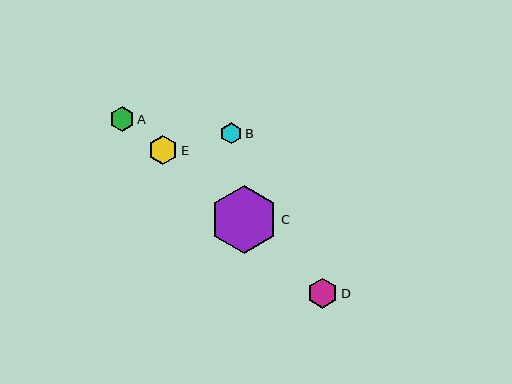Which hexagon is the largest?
Hexagon C is the largest with a size of approximately 68 pixels.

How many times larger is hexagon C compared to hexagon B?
Hexagon C is approximately 3.2 times the size of hexagon B.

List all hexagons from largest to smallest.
From largest to smallest: C, D, E, A, B.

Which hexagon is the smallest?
Hexagon B is the smallest with a size of approximately 21 pixels.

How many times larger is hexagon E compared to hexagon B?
Hexagon E is approximately 1.4 times the size of hexagon B.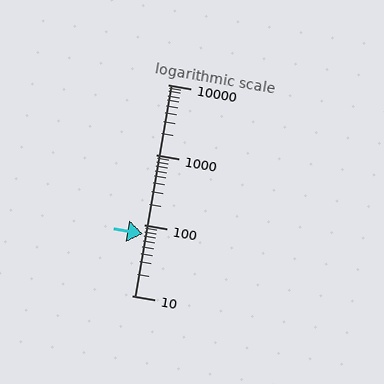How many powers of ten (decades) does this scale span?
The scale spans 3 decades, from 10 to 10000.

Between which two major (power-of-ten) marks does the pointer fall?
The pointer is between 10 and 100.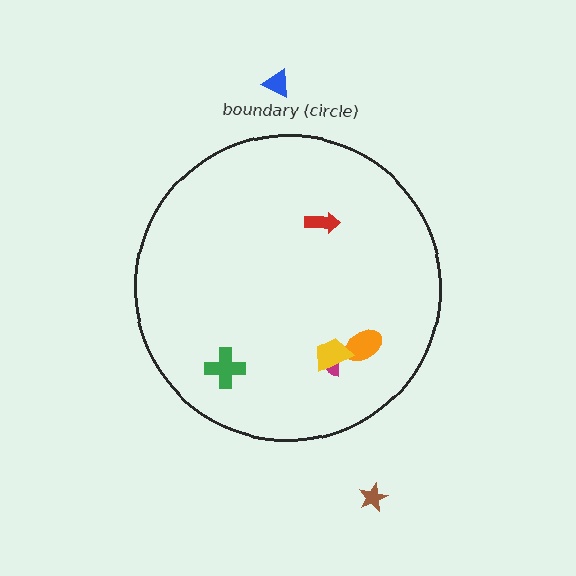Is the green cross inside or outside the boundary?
Inside.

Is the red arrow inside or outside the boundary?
Inside.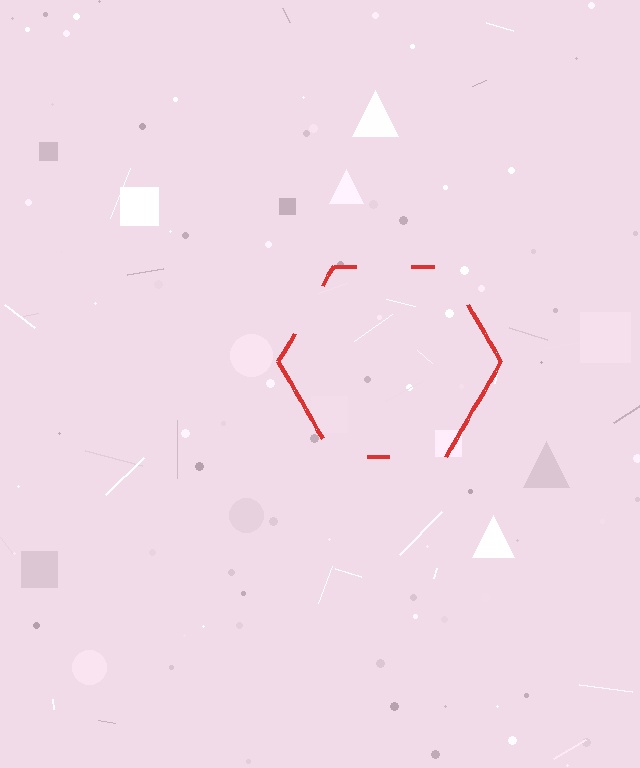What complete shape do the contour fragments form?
The contour fragments form a hexagon.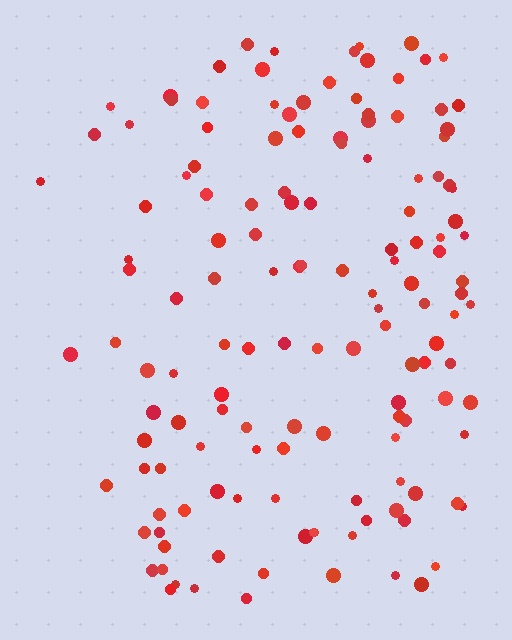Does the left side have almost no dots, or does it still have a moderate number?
Still a moderate number, just noticeably fewer than the right.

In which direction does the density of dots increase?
From left to right, with the right side densest.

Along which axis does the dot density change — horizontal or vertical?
Horizontal.